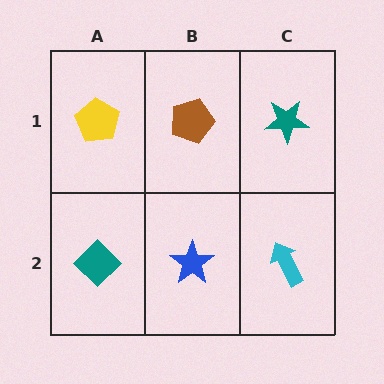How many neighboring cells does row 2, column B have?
3.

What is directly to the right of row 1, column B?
A teal star.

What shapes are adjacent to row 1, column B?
A blue star (row 2, column B), a yellow pentagon (row 1, column A), a teal star (row 1, column C).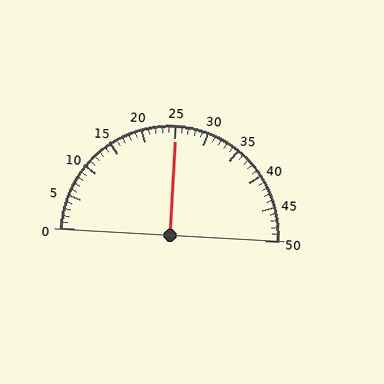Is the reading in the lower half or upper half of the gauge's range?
The reading is in the upper half of the range (0 to 50).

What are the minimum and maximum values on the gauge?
The gauge ranges from 0 to 50.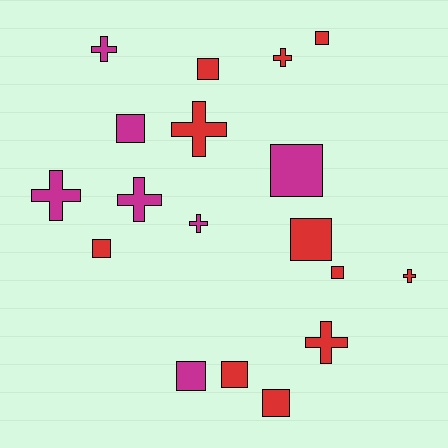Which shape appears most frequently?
Square, with 10 objects.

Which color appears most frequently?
Red, with 11 objects.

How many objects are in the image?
There are 18 objects.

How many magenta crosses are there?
There are 4 magenta crosses.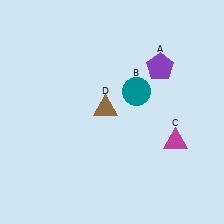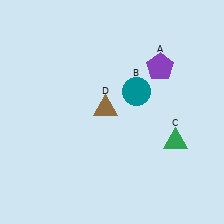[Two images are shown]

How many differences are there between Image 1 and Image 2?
There is 1 difference between the two images.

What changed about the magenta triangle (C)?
In Image 1, C is magenta. In Image 2, it changed to green.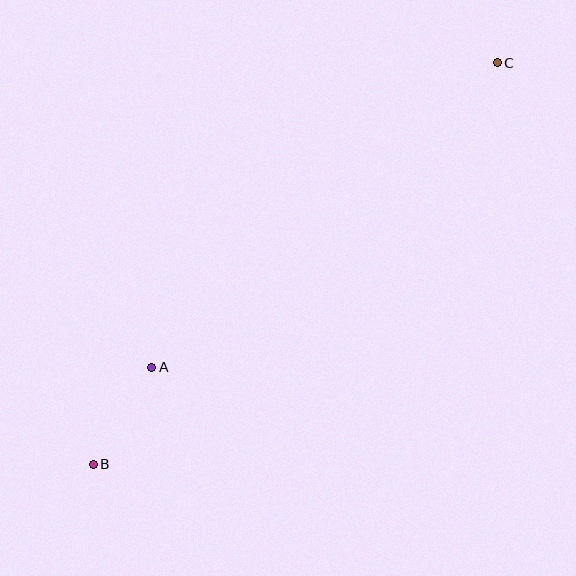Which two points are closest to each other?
Points A and B are closest to each other.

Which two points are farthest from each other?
Points B and C are farthest from each other.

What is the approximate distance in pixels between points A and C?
The distance between A and C is approximately 460 pixels.